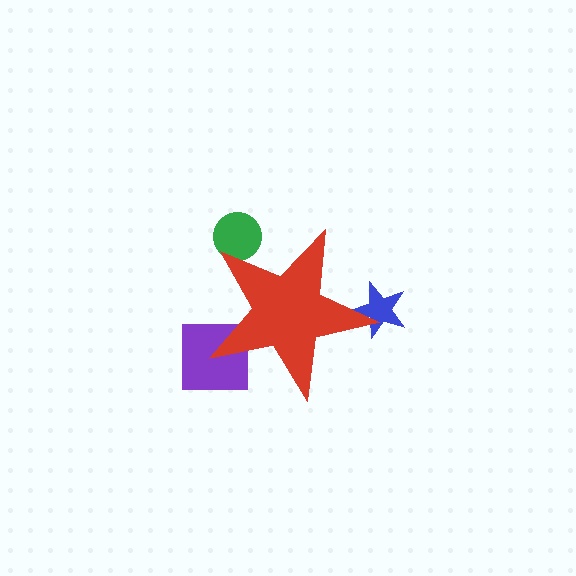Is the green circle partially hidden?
Yes, the green circle is partially hidden behind the red star.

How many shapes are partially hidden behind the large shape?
3 shapes are partially hidden.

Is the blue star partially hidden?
Yes, the blue star is partially hidden behind the red star.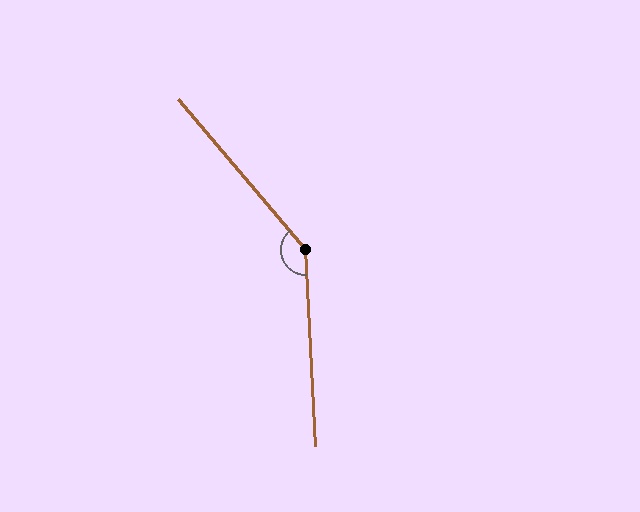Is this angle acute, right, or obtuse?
It is obtuse.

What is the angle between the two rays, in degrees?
Approximately 142 degrees.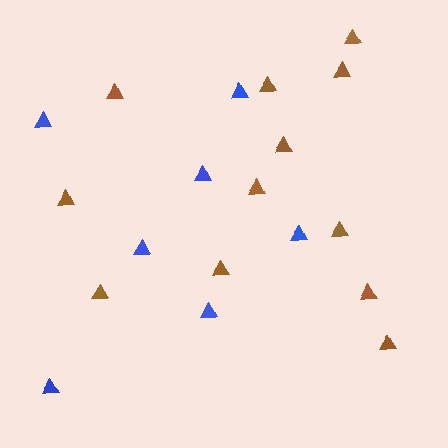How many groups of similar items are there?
There are 2 groups: one group of brown triangles (12) and one group of blue triangles (7).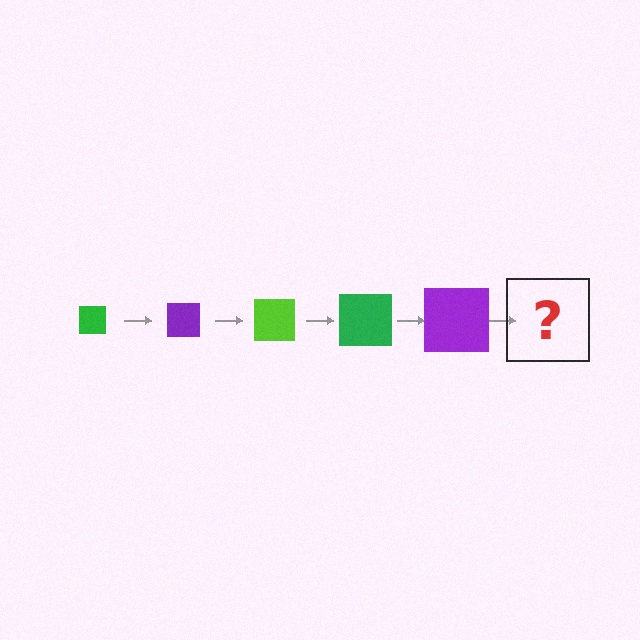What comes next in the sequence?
The next element should be a lime square, larger than the previous one.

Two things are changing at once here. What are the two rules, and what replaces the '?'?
The two rules are that the square grows larger each step and the color cycles through green, purple, and lime. The '?' should be a lime square, larger than the previous one.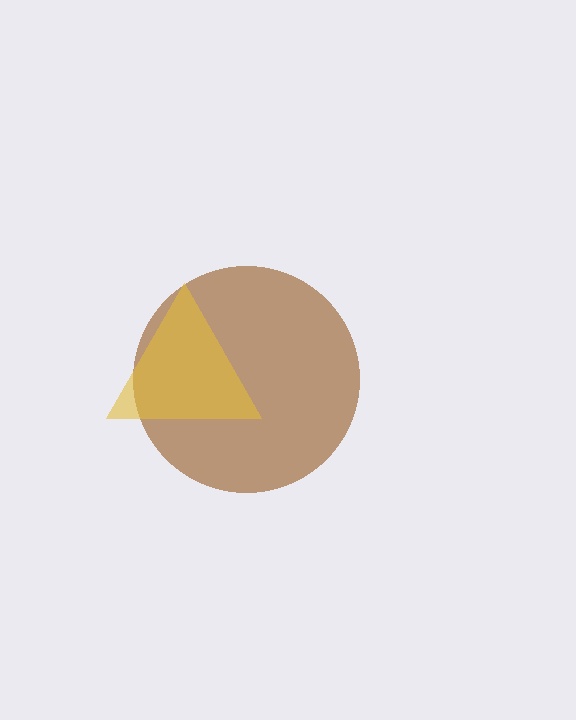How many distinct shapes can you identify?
There are 2 distinct shapes: a brown circle, a yellow triangle.